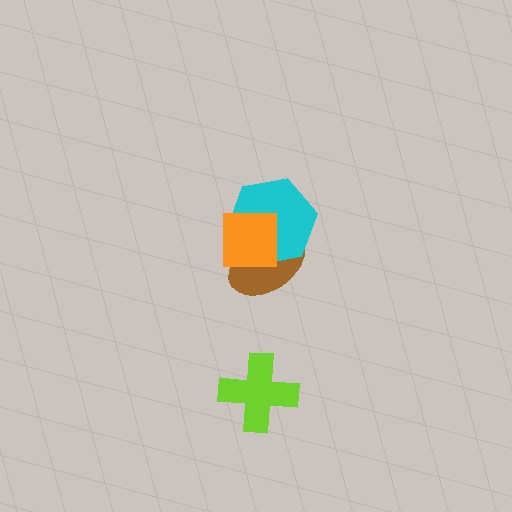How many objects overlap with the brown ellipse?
2 objects overlap with the brown ellipse.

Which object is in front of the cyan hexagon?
The orange square is in front of the cyan hexagon.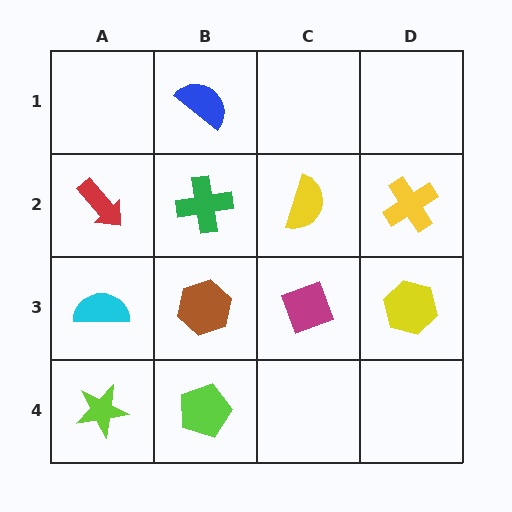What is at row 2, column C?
A yellow semicircle.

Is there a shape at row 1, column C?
No, that cell is empty.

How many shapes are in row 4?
2 shapes.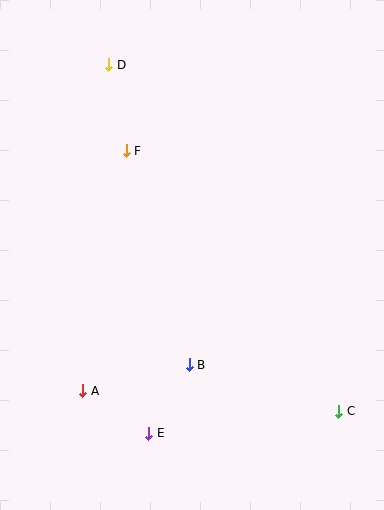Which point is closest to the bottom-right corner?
Point C is closest to the bottom-right corner.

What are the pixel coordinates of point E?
Point E is at (149, 433).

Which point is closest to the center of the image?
Point B at (189, 365) is closest to the center.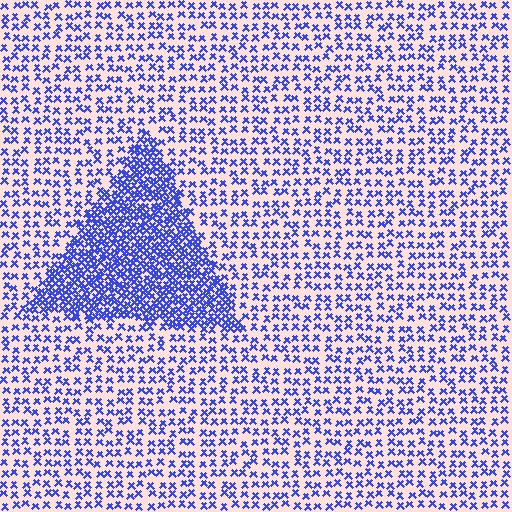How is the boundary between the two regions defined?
The boundary is defined by a change in element density (approximately 2.6x ratio). All elements are the same color, size, and shape.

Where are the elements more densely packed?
The elements are more densely packed inside the triangle boundary.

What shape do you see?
I see a triangle.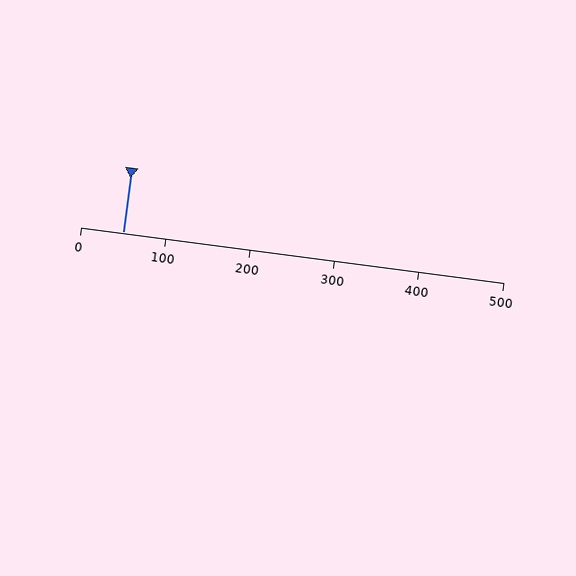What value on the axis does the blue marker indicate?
The marker indicates approximately 50.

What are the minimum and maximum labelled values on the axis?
The axis runs from 0 to 500.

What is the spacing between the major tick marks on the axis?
The major ticks are spaced 100 apart.